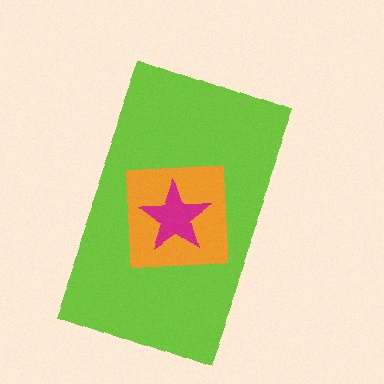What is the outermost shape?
The lime rectangle.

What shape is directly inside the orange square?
The magenta star.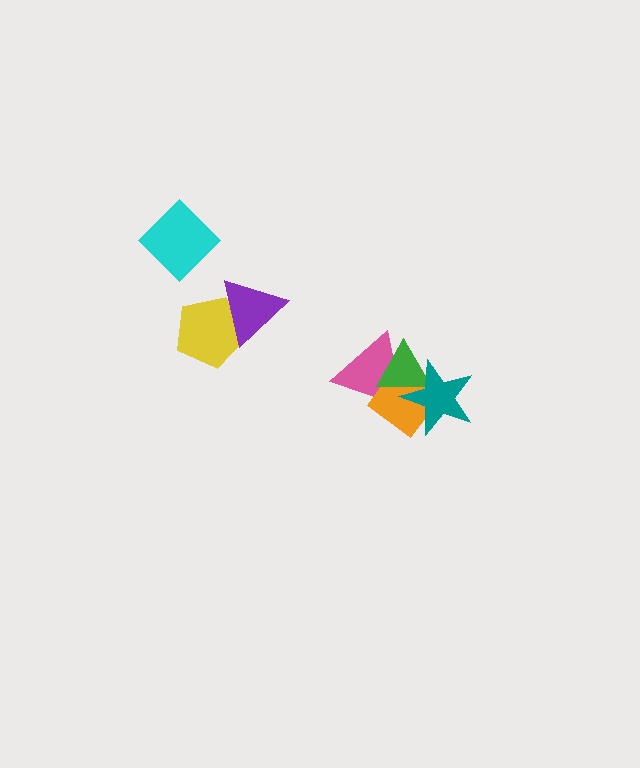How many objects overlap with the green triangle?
3 objects overlap with the green triangle.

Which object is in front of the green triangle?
The teal star is in front of the green triangle.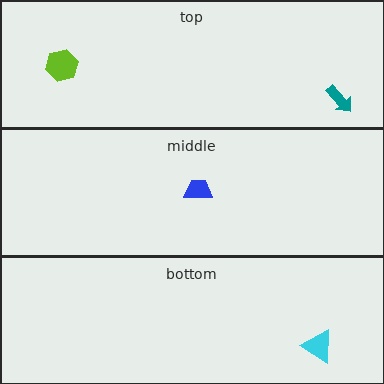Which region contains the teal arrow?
The top region.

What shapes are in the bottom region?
The cyan triangle.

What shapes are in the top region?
The teal arrow, the lime hexagon.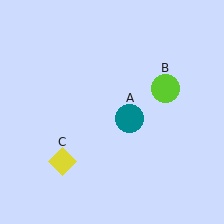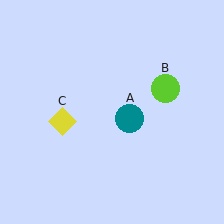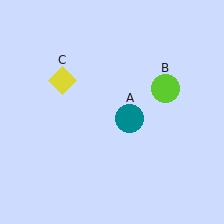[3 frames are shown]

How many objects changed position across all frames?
1 object changed position: yellow diamond (object C).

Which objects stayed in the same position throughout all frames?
Teal circle (object A) and lime circle (object B) remained stationary.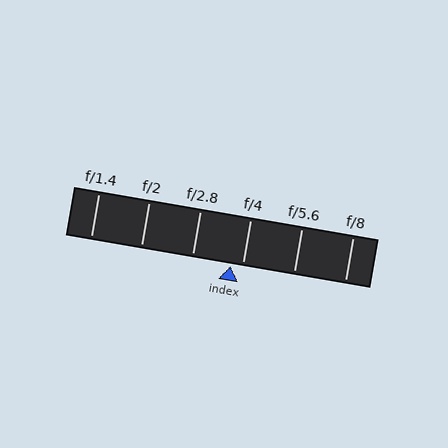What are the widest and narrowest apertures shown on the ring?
The widest aperture shown is f/1.4 and the narrowest is f/8.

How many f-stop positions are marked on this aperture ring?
There are 6 f-stop positions marked.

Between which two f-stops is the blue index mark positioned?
The index mark is between f/2.8 and f/4.